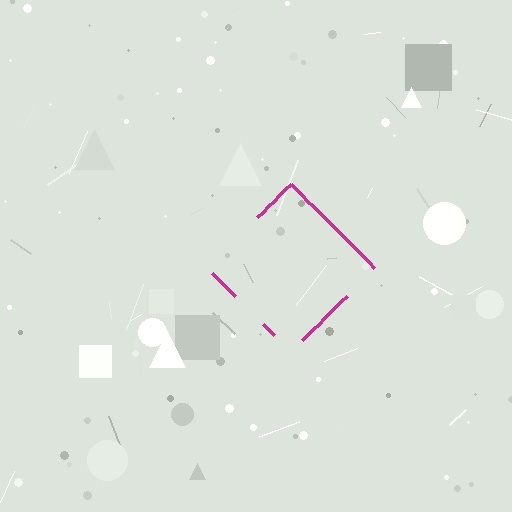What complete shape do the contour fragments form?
The contour fragments form a diamond.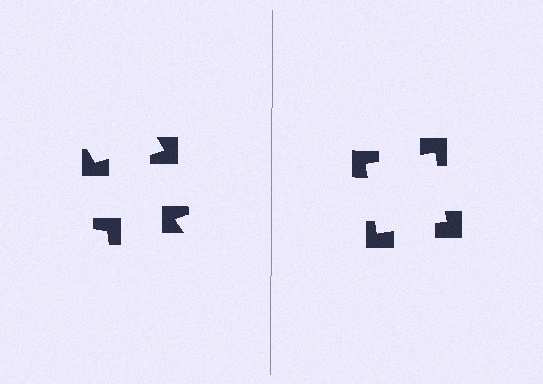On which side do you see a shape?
An illusory square appears on the right side. On the left side the wedge cuts are rotated, so no coherent shape forms.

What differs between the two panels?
The notched squares are positioned identically on both sides; only the wedge orientations differ. On the right they align to a square; on the left they are misaligned.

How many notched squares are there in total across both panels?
8 — 4 on each side.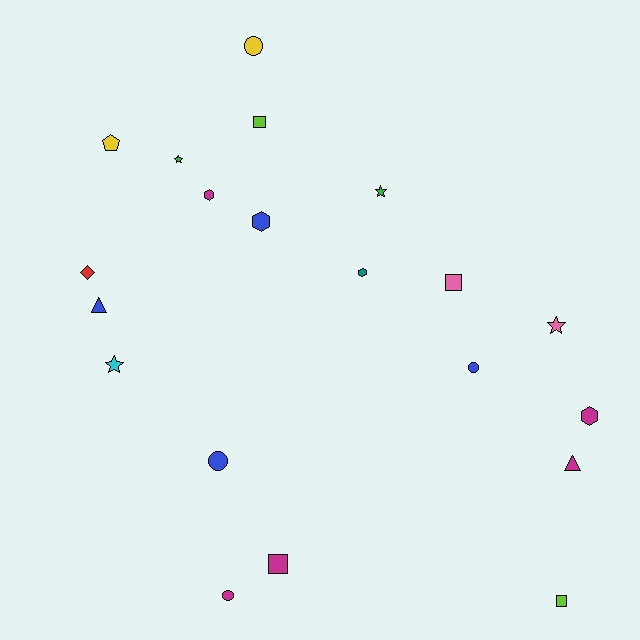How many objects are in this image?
There are 20 objects.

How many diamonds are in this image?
There is 1 diamond.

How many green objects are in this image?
There are 2 green objects.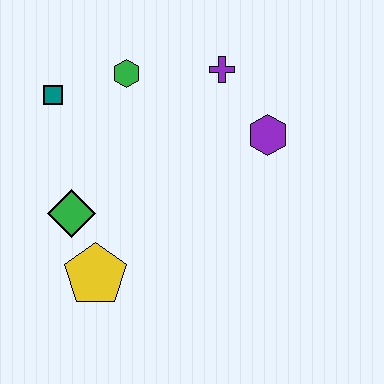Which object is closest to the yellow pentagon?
The green diamond is closest to the yellow pentagon.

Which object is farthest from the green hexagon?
The yellow pentagon is farthest from the green hexagon.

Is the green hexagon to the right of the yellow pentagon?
Yes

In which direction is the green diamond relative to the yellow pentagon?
The green diamond is above the yellow pentagon.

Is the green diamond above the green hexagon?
No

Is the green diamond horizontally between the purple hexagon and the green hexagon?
No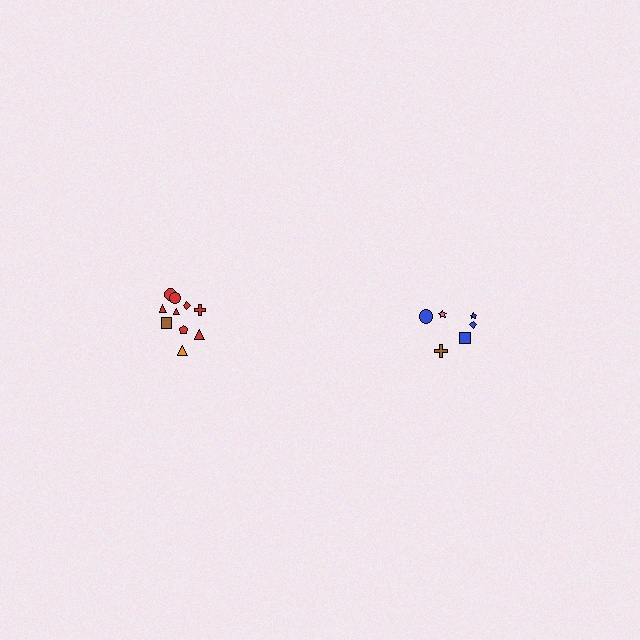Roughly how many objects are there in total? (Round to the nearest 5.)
Roughly 15 objects in total.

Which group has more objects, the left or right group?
The left group.